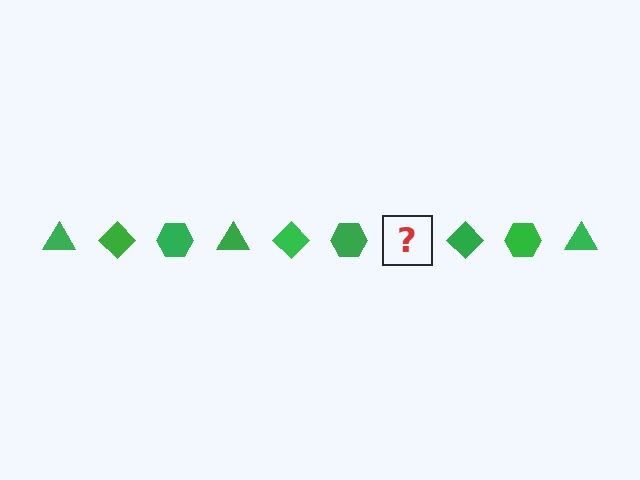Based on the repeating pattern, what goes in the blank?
The blank should be a green triangle.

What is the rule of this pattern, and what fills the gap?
The rule is that the pattern cycles through triangle, diamond, hexagon shapes in green. The gap should be filled with a green triangle.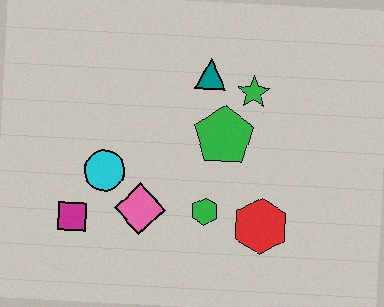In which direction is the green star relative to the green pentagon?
The green star is above the green pentagon.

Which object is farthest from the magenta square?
The green star is farthest from the magenta square.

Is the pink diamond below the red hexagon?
No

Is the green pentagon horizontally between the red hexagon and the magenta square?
Yes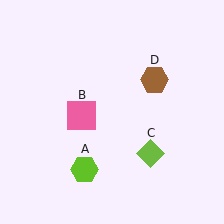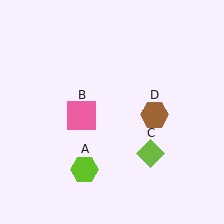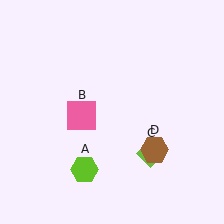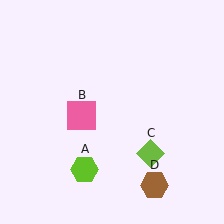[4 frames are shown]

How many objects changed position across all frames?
1 object changed position: brown hexagon (object D).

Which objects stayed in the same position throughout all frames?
Lime hexagon (object A) and pink square (object B) and lime diamond (object C) remained stationary.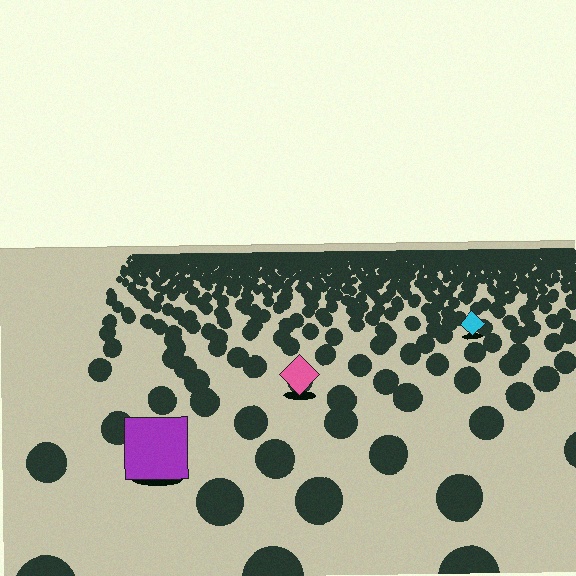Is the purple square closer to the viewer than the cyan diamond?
Yes. The purple square is closer — you can tell from the texture gradient: the ground texture is coarser near it.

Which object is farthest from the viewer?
The cyan diamond is farthest from the viewer. It appears smaller and the ground texture around it is denser.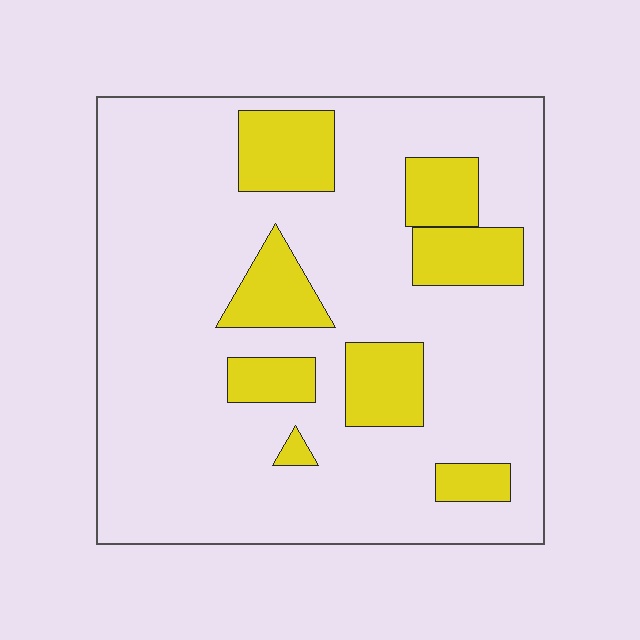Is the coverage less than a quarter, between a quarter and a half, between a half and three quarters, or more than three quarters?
Less than a quarter.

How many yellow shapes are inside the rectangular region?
8.